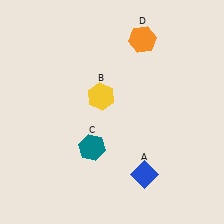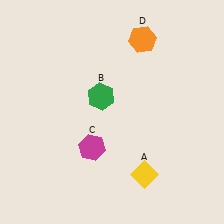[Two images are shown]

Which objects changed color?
A changed from blue to yellow. B changed from yellow to green. C changed from teal to magenta.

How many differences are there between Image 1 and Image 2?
There are 3 differences between the two images.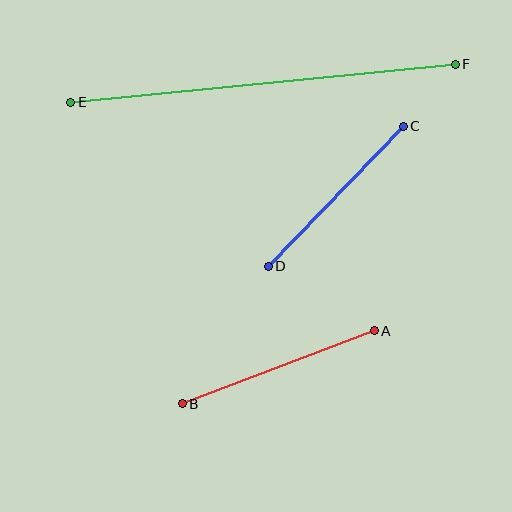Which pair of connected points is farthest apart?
Points E and F are farthest apart.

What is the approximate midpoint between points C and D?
The midpoint is at approximately (336, 196) pixels.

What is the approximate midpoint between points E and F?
The midpoint is at approximately (263, 83) pixels.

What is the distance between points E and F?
The distance is approximately 386 pixels.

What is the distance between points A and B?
The distance is approximately 206 pixels.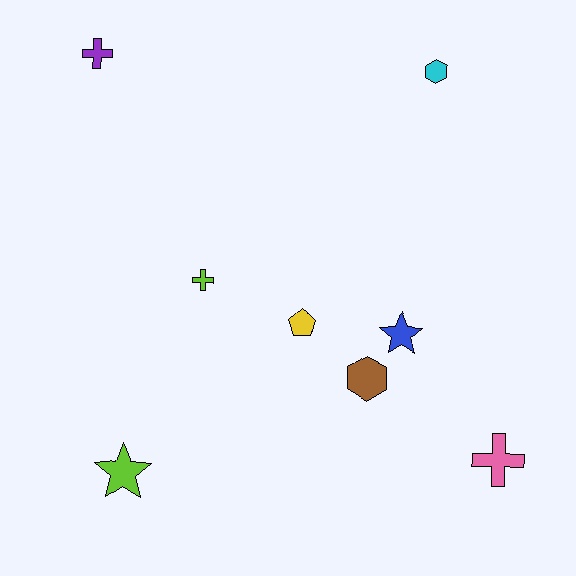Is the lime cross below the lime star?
No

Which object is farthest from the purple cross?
The pink cross is farthest from the purple cross.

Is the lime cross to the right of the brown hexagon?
No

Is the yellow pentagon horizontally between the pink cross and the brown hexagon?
No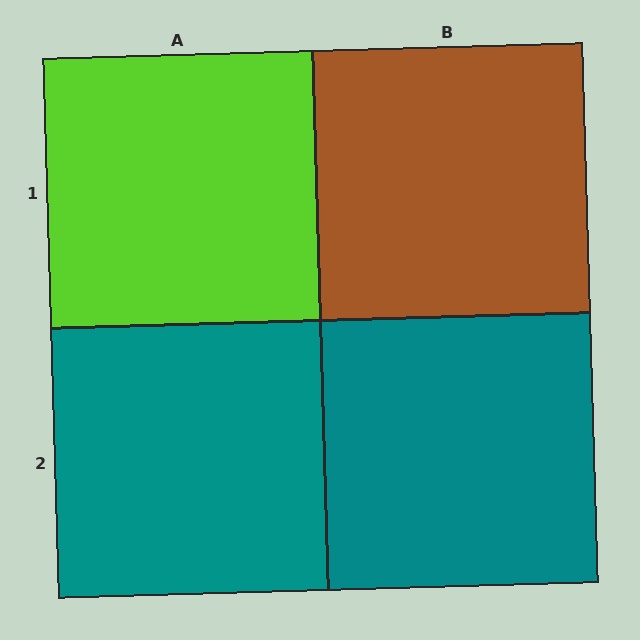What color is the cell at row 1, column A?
Lime.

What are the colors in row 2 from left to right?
Teal, teal.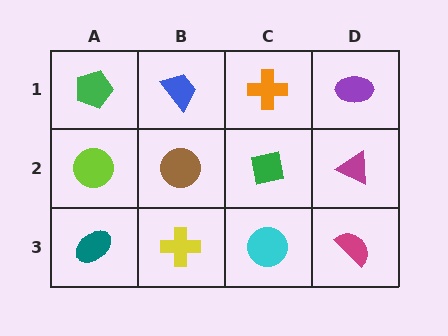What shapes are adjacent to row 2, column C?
An orange cross (row 1, column C), a cyan circle (row 3, column C), a brown circle (row 2, column B), a magenta triangle (row 2, column D).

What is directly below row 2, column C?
A cyan circle.